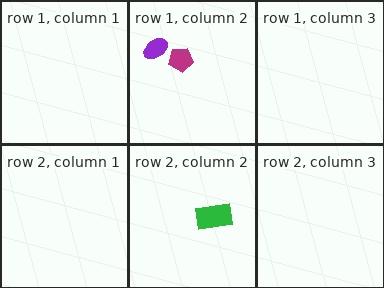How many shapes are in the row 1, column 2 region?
2.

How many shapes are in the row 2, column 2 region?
1.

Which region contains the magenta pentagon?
The row 1, column 2 region.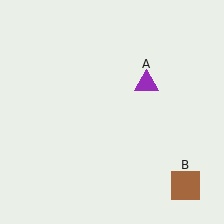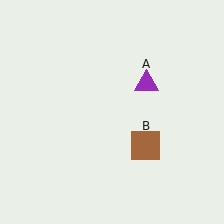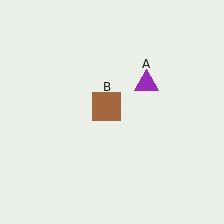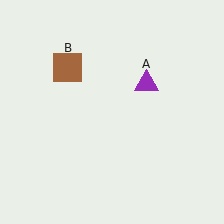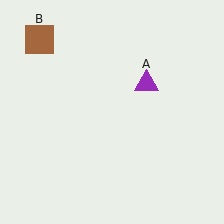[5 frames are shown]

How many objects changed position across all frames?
1 object changed position: brown square (object B).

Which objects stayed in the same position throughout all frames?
Purple triangle (object A) remained stationary.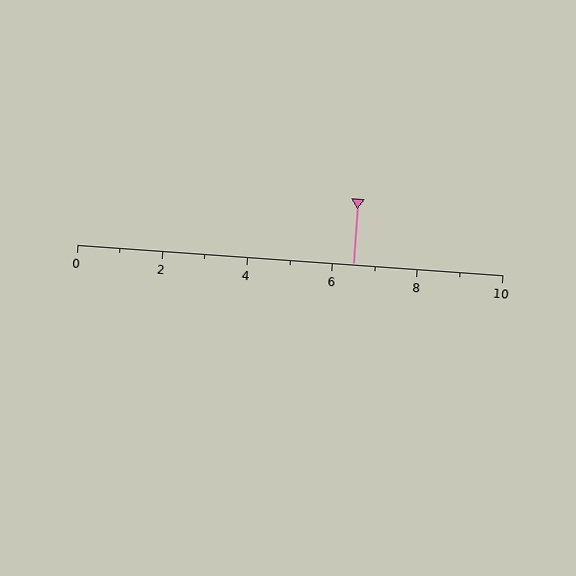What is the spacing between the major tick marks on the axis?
The major ticks are spaced 2 apart.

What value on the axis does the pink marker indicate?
The marker indicates approximately 6.5.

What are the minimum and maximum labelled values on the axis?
The axis runs from 0 to 10.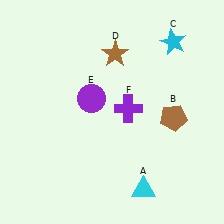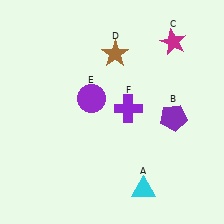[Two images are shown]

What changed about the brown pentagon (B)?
In Image 1, B is brown. In Image 2, it changed to purple.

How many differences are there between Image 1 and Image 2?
There are 2 differences between the two images.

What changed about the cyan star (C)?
In Image 1, C is cyan. In Image 2, it changed to magenta.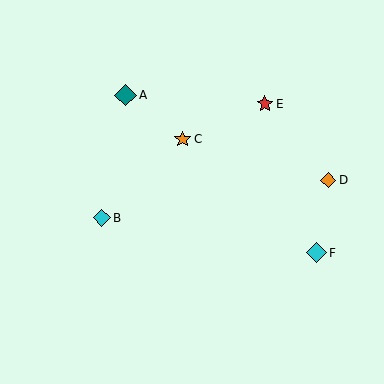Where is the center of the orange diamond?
The center of the orange diamond is at (328, 180).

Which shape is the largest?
The teal diamond (labeled A) is the largest.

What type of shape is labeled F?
Shape F is a cyan diamond.